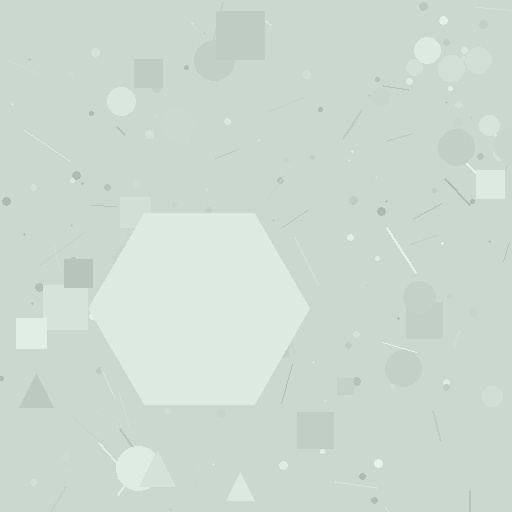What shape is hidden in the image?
A hexagon is hidden in the image.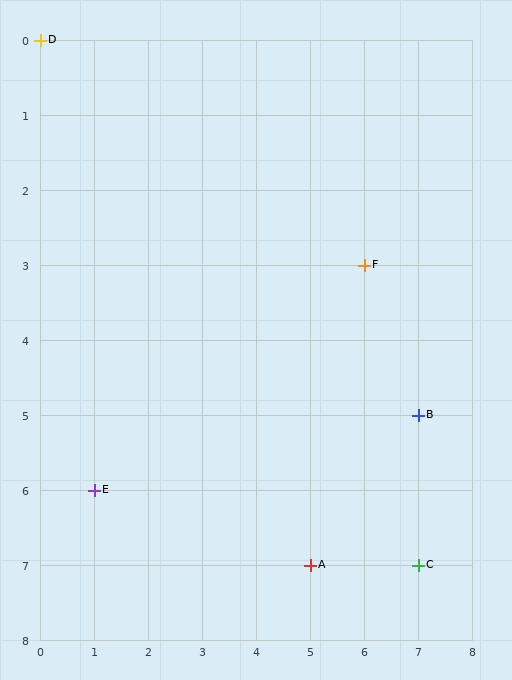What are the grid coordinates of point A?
Point A is at grid coordinates (5, 7).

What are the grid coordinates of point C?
Point C is at grid coordinates (7, 7).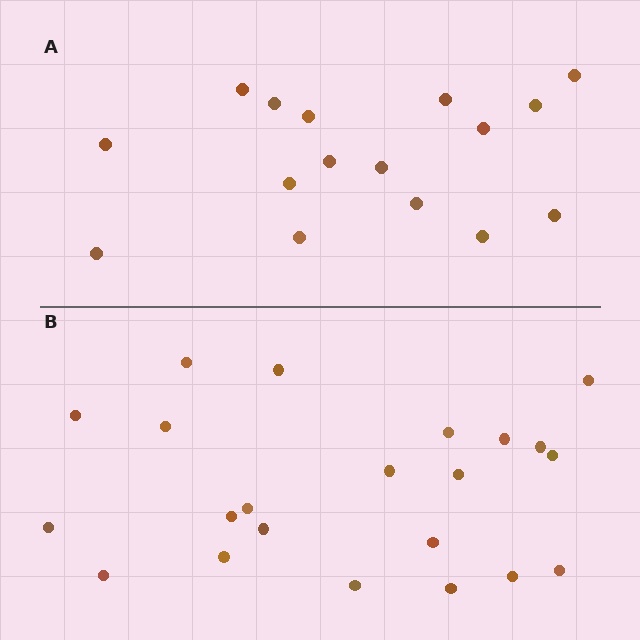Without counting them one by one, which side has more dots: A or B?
Region B (the bottom region) has more dots.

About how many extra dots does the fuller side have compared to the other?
Region B has about 6 more dots than region A.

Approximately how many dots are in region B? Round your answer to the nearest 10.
About 20 dots. (The exact count is 22, which rounds to 20.)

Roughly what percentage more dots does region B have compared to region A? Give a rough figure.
About 40% more.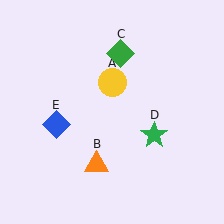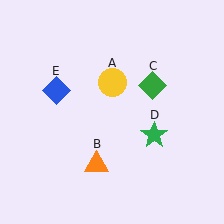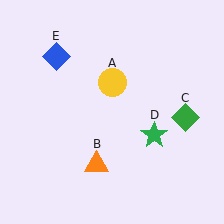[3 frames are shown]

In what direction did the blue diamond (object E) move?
The blue diamond (object E) moved up.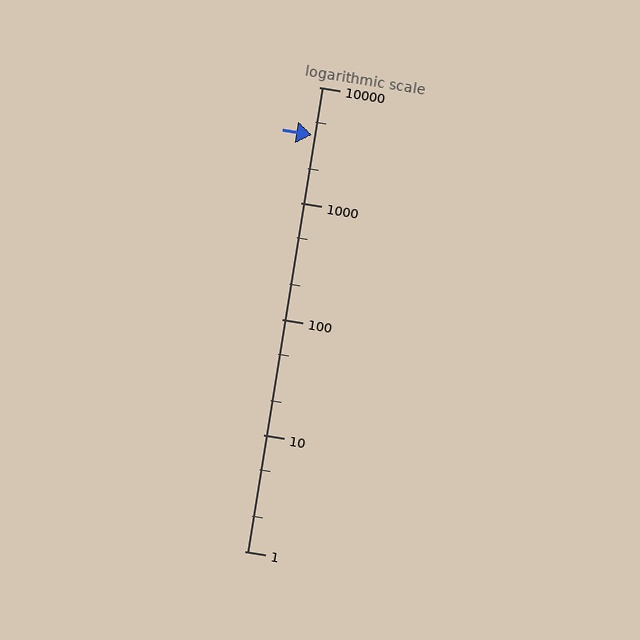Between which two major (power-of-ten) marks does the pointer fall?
The pointer is between 1000 and 10000.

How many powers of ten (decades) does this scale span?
The scale spans 4 decades, from 1 to 10000.